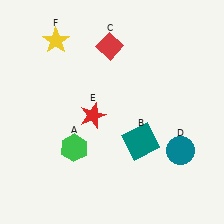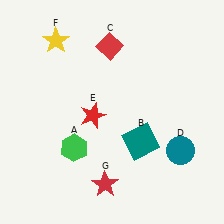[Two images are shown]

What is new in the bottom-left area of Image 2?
A red star (G) was added in the bottom-left area of Image 2.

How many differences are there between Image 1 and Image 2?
There is 1 difference between the two images.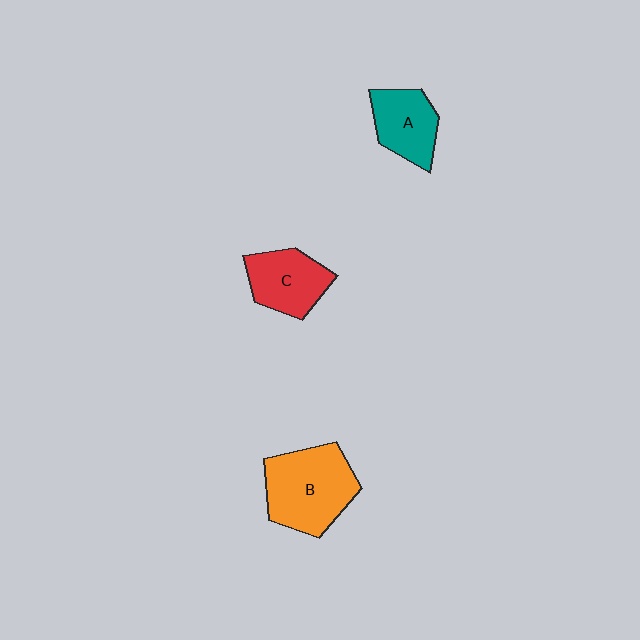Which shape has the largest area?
Shape B (orange).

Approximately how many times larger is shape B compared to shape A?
Approximately 1.6 times.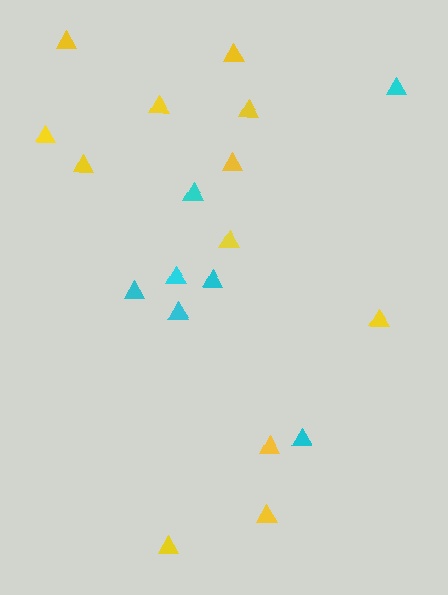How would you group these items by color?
There are 2 groups: one group of yellow triangles (12) and one group of cyan triangles (7).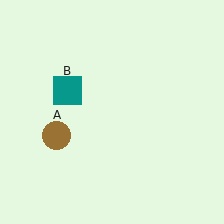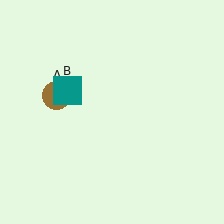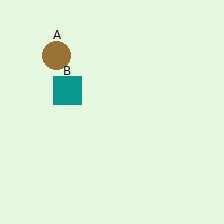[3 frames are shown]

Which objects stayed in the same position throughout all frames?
Teal square (object B) remained stationary.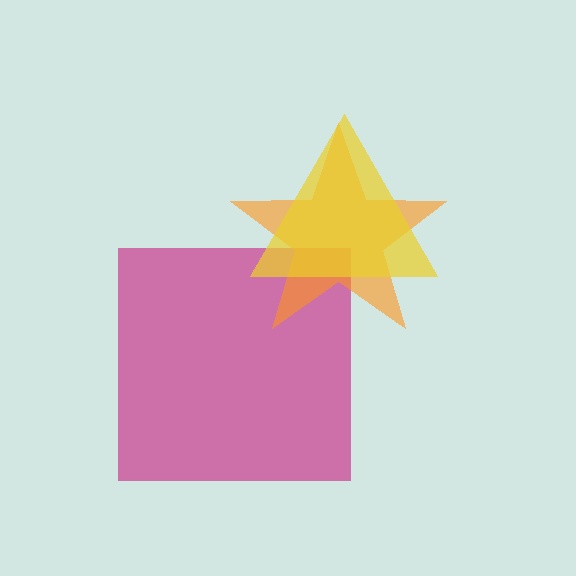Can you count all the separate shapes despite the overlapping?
Yes, there are 3 separate shapes.